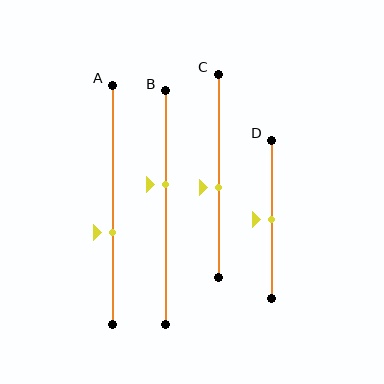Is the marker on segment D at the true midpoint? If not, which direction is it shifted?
Yes, the marker on segment D is at the true midpoint.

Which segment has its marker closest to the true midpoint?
Segment D has its marker closest to the true midpoint.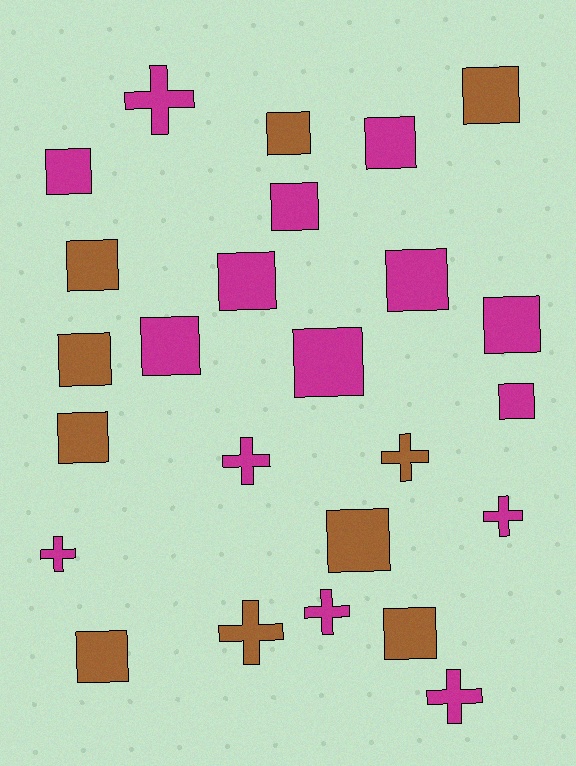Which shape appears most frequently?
Square, with 17 objects.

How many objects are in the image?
There are 25 objects.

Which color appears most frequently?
Magenta, with 15 objects.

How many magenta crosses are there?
There are 6 magenta crosses.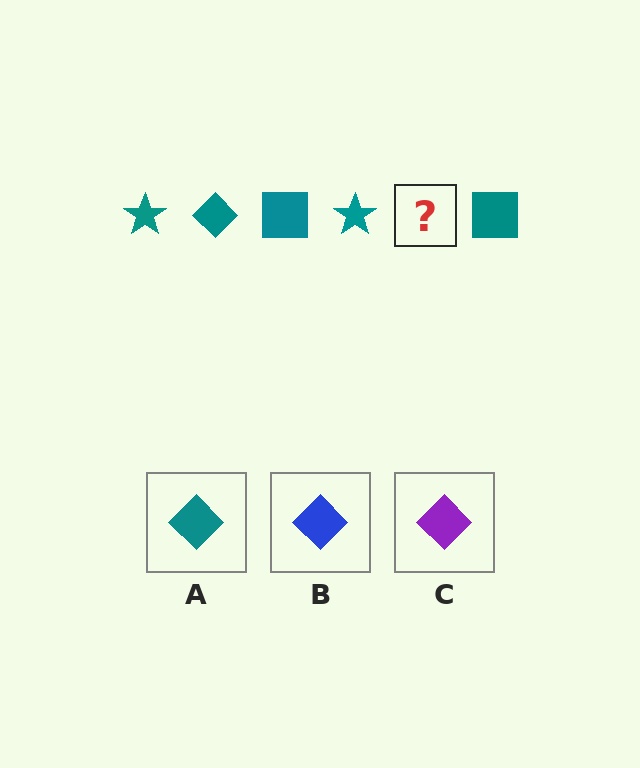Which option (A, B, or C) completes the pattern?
A.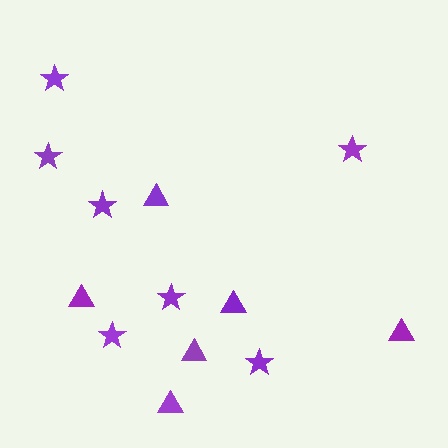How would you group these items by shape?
There are 2 groups: one group of stars (7) and one group of triangles (6).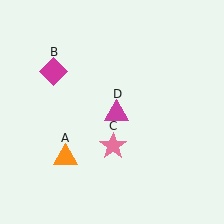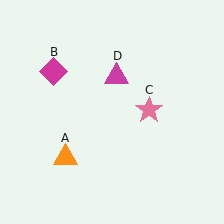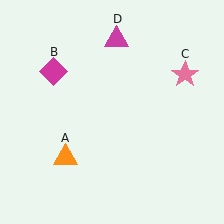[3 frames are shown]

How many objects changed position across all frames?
2 objects changed position: pink star (object C), magenta triangle (object D).